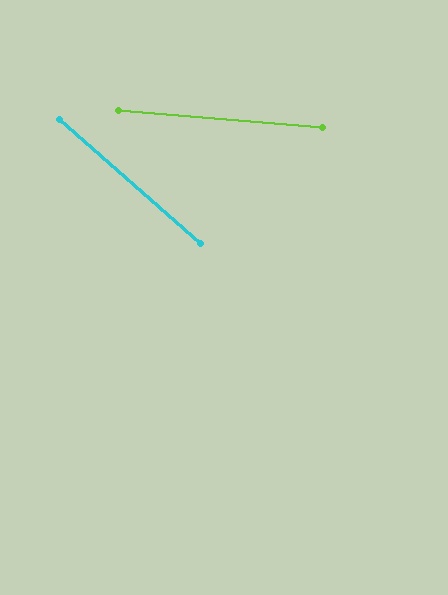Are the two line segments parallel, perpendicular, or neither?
Neither parallel nor perpendicular — they differ by about 37°.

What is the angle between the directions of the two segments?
Approximately 37 degrees.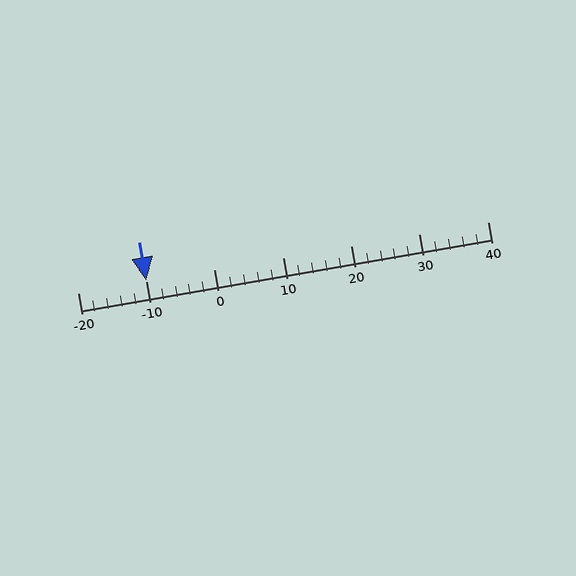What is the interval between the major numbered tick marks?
The major tick marks are spaced 10 units apart.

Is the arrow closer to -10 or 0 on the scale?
The arrow is closer to -10.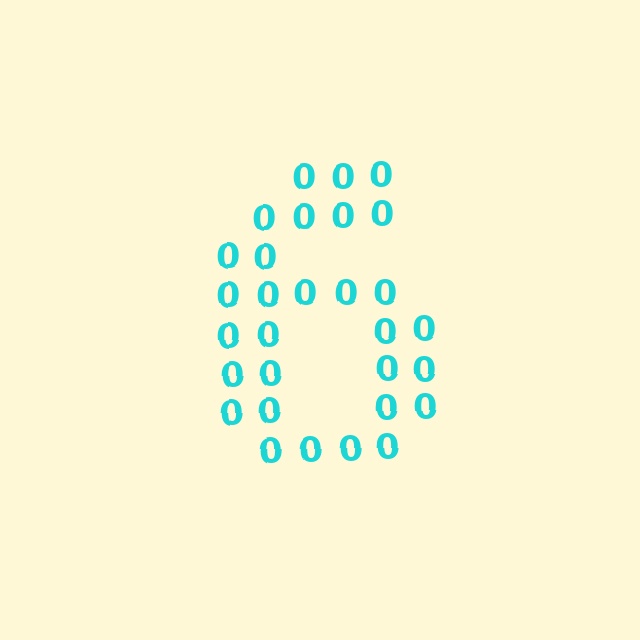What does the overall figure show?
The overall figure shows the digit 6.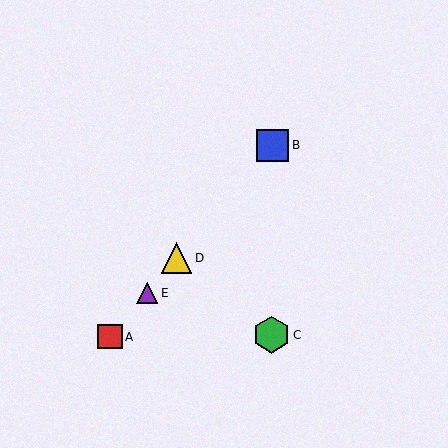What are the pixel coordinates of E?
Object E is at (147, 293).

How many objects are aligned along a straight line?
4 objects (A, B, D, E) are aligned along a straight line.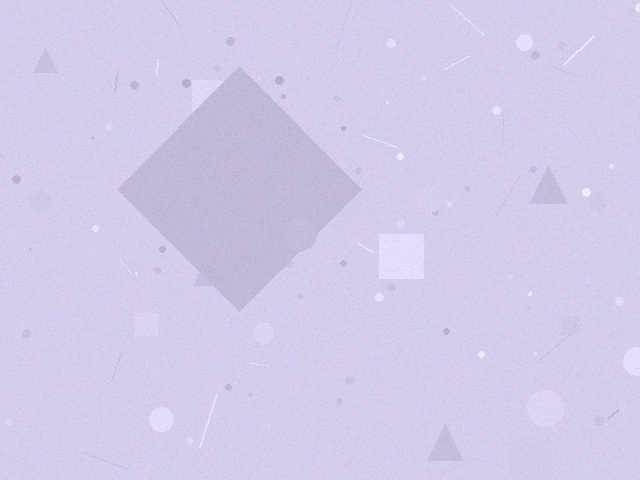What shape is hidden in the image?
A diamond is hidden in the image.